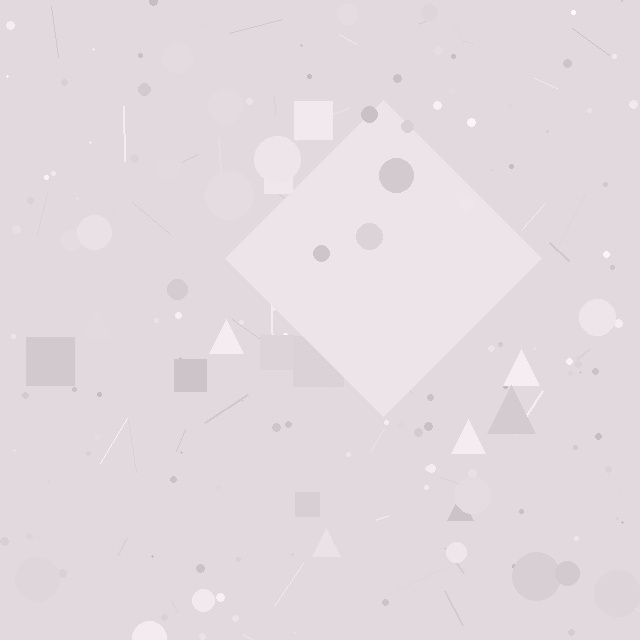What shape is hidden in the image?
A diamond is hidden in the image.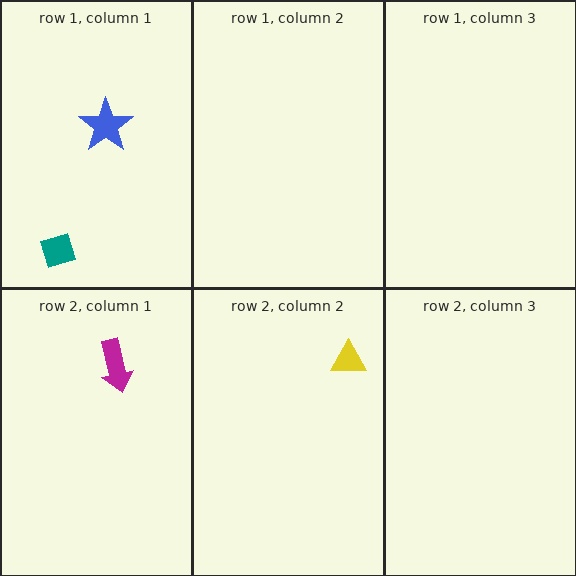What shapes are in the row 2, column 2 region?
The yellow triangle.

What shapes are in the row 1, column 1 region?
The blue star, the teal diamond.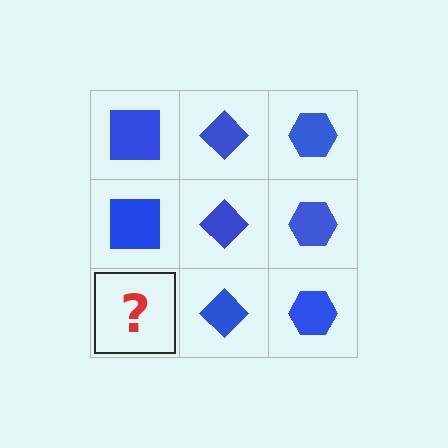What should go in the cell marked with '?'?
The missing cell should contain a blue square.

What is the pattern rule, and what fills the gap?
The rule is that each column has a consistent shape. The gap should be filled with a blue square.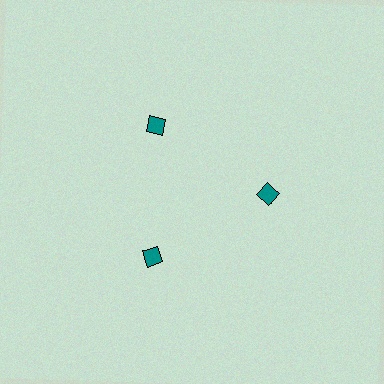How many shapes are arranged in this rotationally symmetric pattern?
There are 3 shapes, arranged in 3 groups of 1.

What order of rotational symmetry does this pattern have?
This pattern has 3-fold rotational symmetry.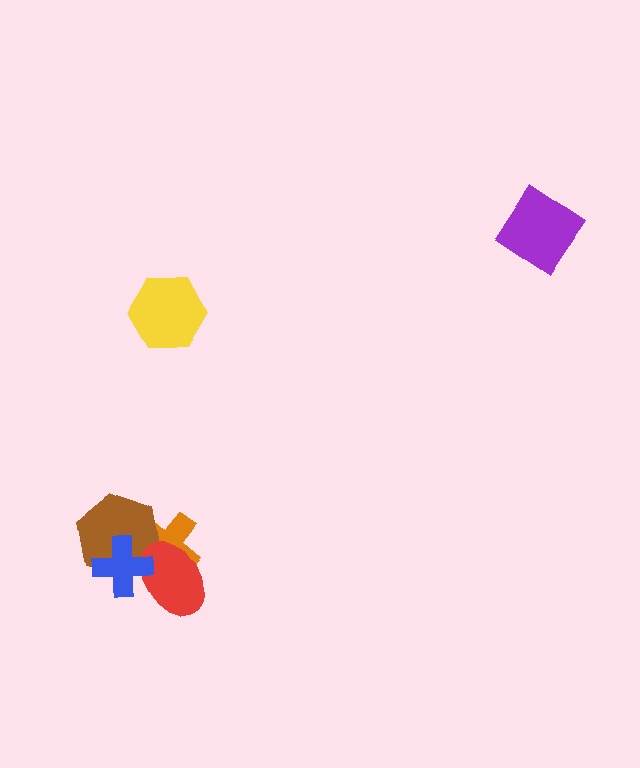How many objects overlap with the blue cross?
3 objects overlap with the blue cross.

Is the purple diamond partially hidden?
No, no other shape covers it.